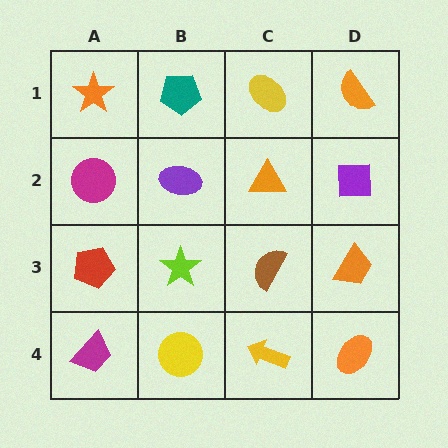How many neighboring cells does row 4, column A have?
2.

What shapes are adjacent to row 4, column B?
A lime star (row 3, column B), a magenta trapezoid (row 4, column A), a yellow arrow (row 4, column C).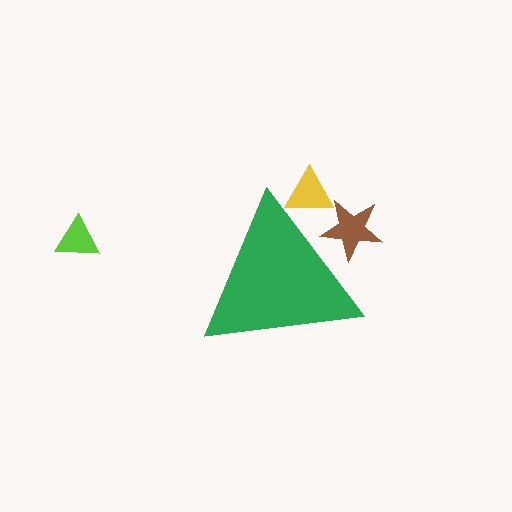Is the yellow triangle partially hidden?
Yes, the yellow triangle is partially hidden behind the green triangle.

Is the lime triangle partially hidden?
No, the lime triangle is fully visible.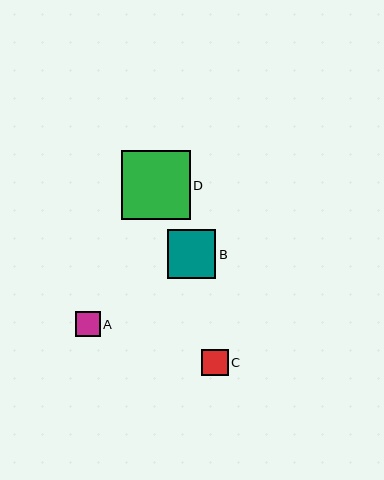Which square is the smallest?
Square A is the smallest with a size of approximately 25 pixels.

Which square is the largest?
Square D is the largest with a size of approximately 69 pixels.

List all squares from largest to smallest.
From largest to smallest: D, B, C, A.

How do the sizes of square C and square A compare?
Square C and square A are approximately the same size.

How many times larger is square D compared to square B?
Square D is approximately 1.4 times the size of square B.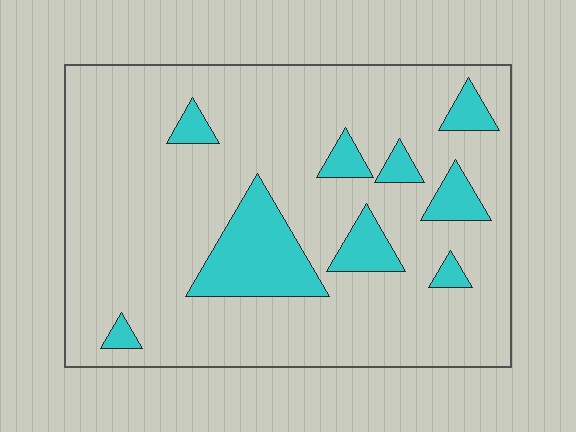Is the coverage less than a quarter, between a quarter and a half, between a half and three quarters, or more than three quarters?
Less than a quarter.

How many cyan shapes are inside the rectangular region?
9.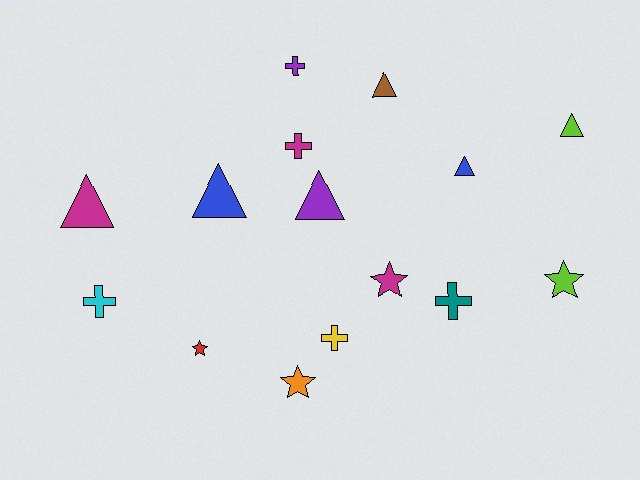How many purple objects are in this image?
There are 2 purple objects.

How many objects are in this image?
There are 15 objects.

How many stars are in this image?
There are 4 stars.